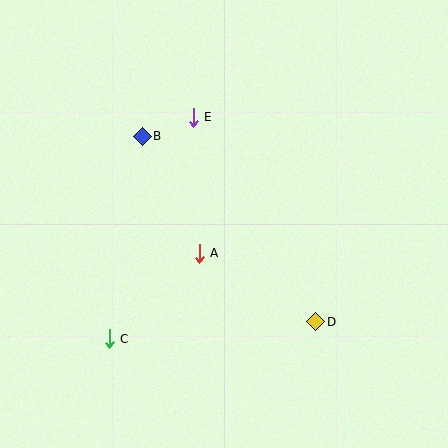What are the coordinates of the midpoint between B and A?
The midpoint between B and A is at (171, 195).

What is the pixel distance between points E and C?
The distance between E and C is 237 pixels.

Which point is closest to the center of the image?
Point A at (199, 253) is closest to the center.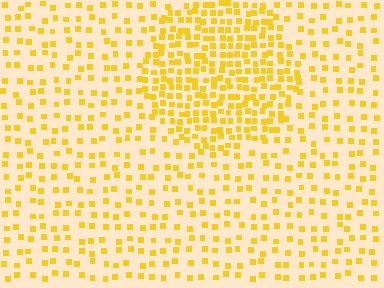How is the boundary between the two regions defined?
The boundary is defined by a change in element density (approximately 2.2x ratio). All elements are the same color, size, and shape.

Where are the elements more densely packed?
The elements are more densely packed inside the circle boundary.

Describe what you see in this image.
The image contains small yellow elements arranged at two different densities. A circle-shaped region is visible where the elements are more densely packed than the surrounding area.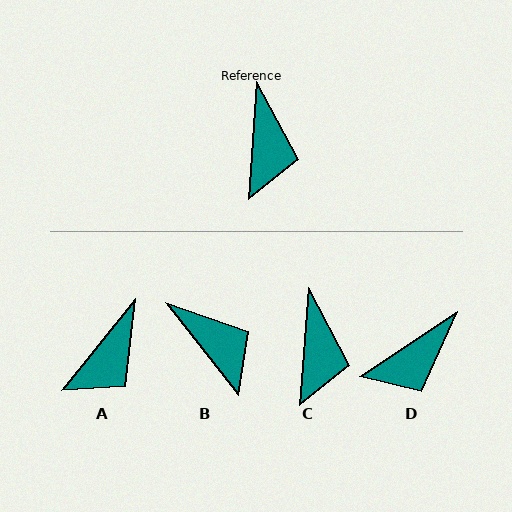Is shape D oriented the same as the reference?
No, it is off by about 52 degrees.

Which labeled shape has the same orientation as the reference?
C.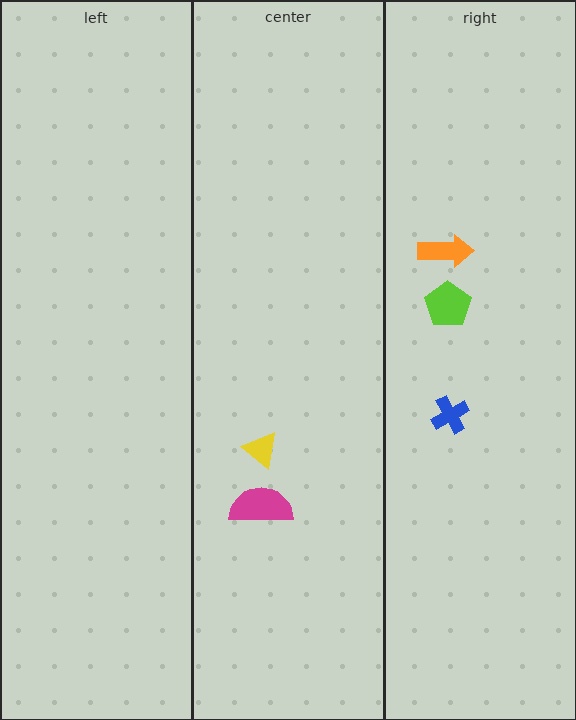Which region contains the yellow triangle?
The center region.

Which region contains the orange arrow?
The right region.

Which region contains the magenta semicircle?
The center region.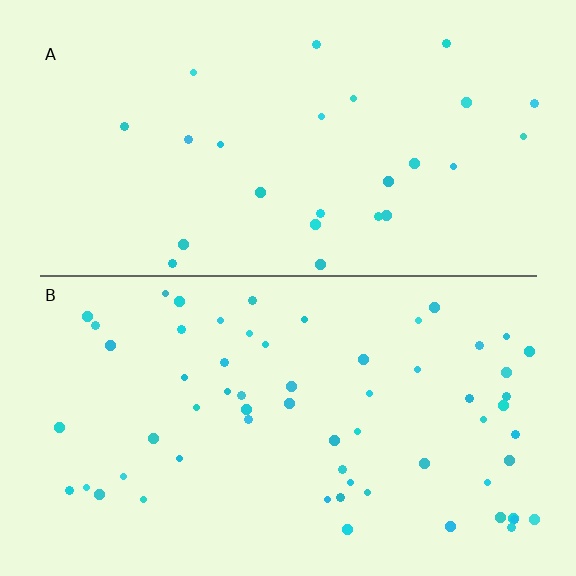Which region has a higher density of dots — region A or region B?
B (the bottom).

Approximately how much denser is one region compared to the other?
Approximately 2.4× — region B over region A.